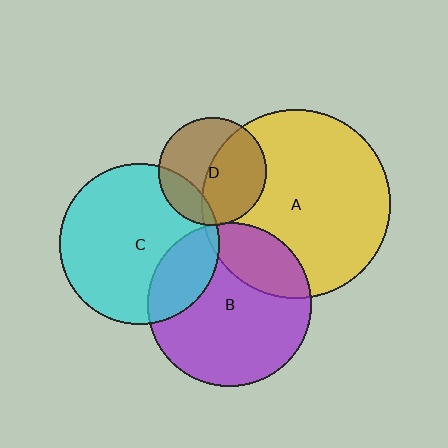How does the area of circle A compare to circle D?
Approximately 3.1 times.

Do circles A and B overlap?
Yes.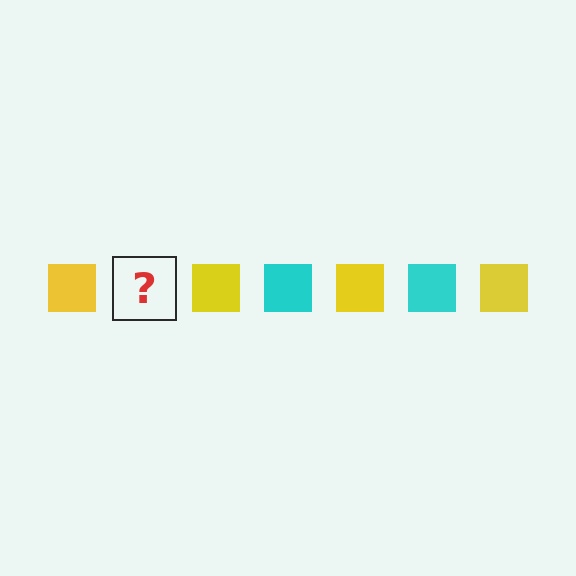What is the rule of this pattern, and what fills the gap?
The rule is that the pattern cycles through yellow, cyan squares. The gap should be filled with a cyan square.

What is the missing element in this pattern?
The missing element is a cyan square.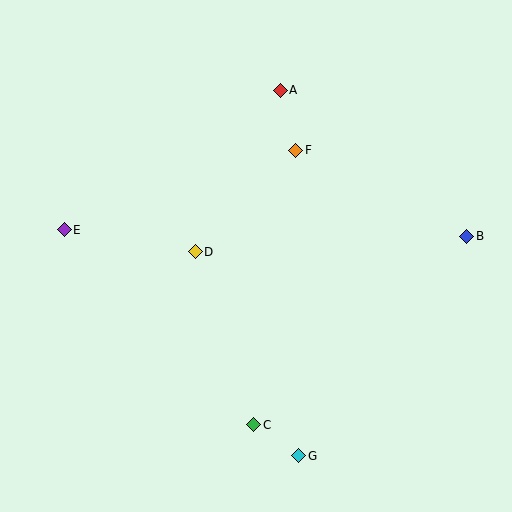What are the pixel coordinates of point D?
Point D is at (195, 252).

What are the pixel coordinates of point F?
Point F is at (296, 150).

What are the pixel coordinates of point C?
Point C is at (254, 425).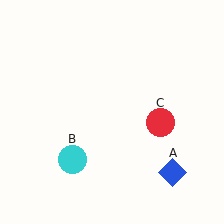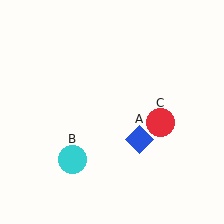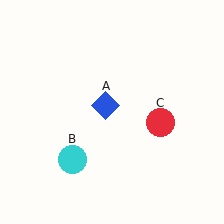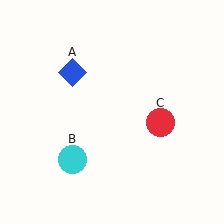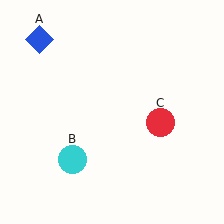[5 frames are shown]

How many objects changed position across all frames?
1 object changed position: blue diamond (object A).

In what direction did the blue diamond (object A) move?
The blue diamond (object A) moved up and to the left.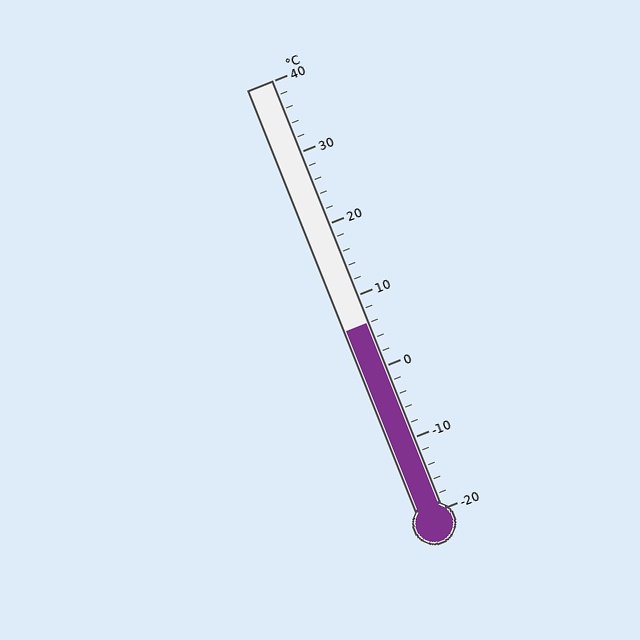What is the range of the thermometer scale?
The thermometer scale ranges from -20°C to 40°C.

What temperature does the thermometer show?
The thermometer shows approximately 6°C.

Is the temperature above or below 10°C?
The temperature is below 10°C.